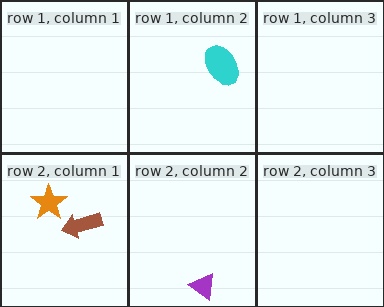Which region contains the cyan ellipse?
The row 1, column 2 region.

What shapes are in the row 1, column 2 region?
The cyan ellipse.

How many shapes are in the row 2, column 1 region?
2.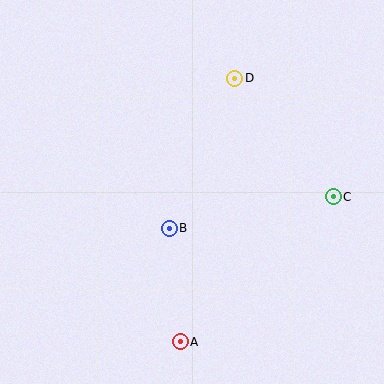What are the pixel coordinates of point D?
Point D is at (235, 78).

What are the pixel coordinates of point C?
Point C is at (333, 197).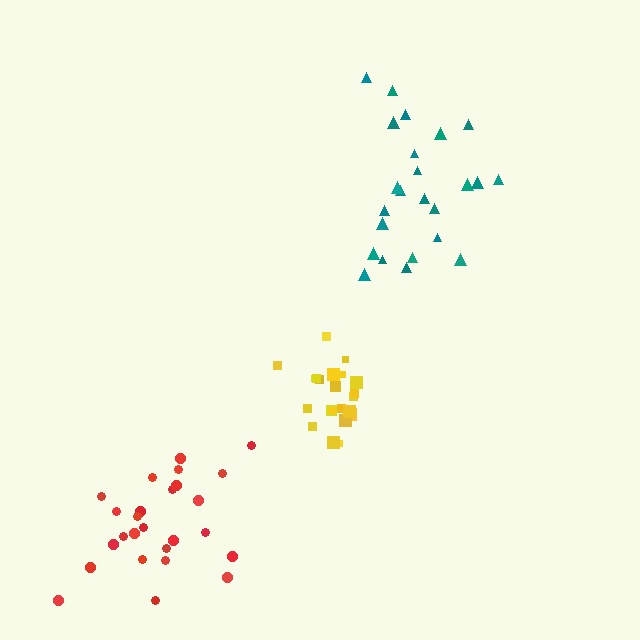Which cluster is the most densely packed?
Yellow.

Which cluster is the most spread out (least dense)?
Red.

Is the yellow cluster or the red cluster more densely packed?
Yellow.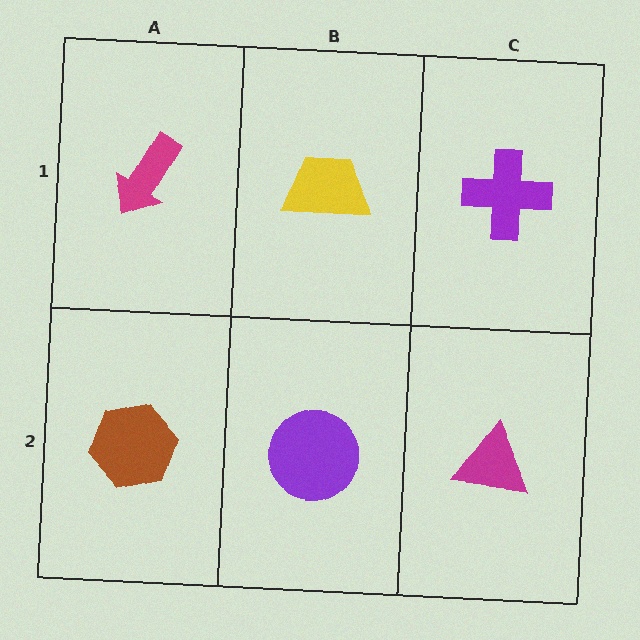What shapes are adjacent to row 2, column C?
A purple cross (row 1, column C), a purple circle (row 2, column B).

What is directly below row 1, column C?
A magenta triangle.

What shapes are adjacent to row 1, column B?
A purple circle (row 2, column B), a magenta arrow (row 1, column A), a purple cross (row 1, column C).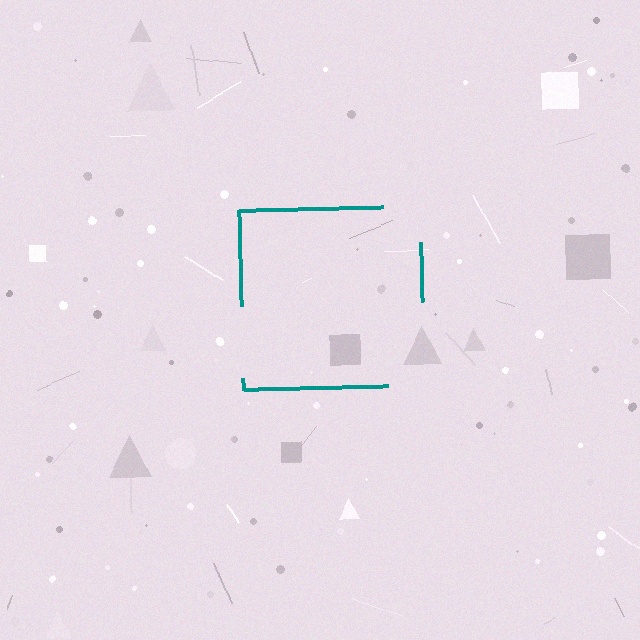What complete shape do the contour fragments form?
The contour fragments form a square.